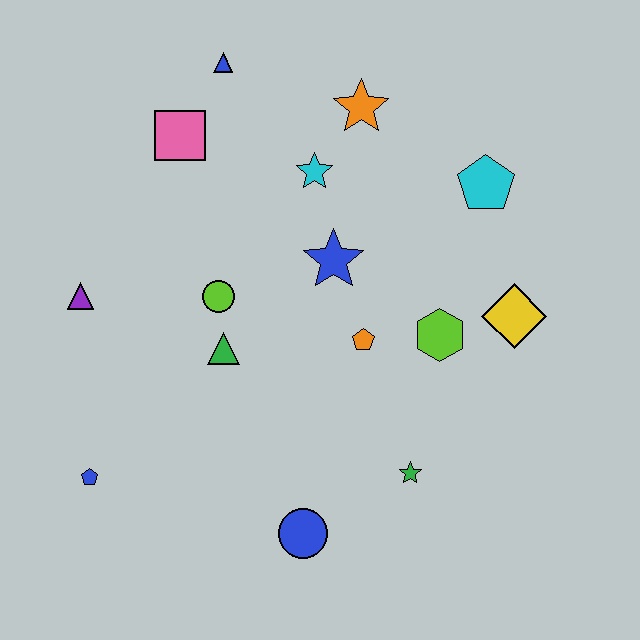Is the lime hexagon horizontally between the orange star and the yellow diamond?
Yes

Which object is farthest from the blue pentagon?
The cyan pentagon is farthest from the blue pentagon.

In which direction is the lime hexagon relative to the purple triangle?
The lime hexagon is to the right of the purple triangle.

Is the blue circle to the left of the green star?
Yes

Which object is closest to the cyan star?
The orange star is closest to the cyan star.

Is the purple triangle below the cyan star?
Yes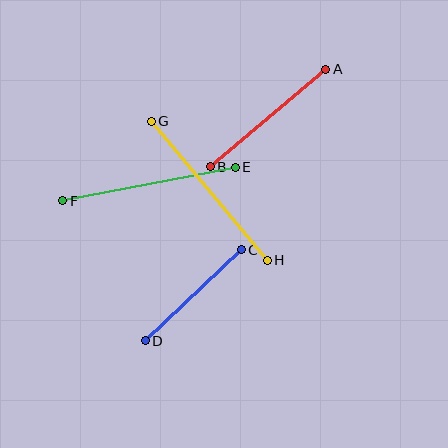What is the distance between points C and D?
The distance is approximately 132 pixels.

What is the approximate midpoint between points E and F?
The midpoint is at approximately (149, 184) pixels.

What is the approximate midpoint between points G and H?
The midpoint is at approximately (209, 191) pixels.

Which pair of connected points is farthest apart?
Points G and H are farthest apart.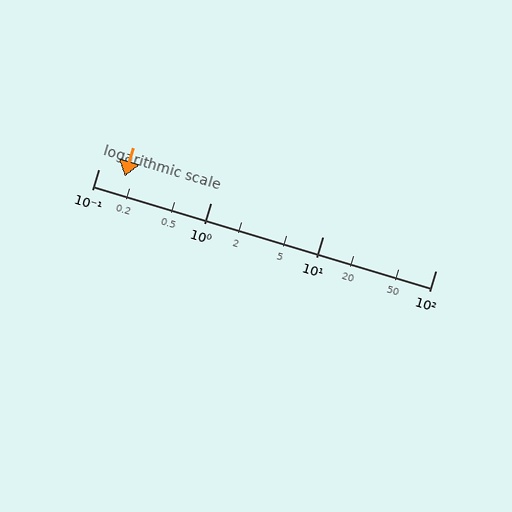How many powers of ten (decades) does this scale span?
The scale spans 3 decades, from 0.1 to 100.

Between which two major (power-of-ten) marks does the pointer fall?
The pointer is between 0.1 and 1.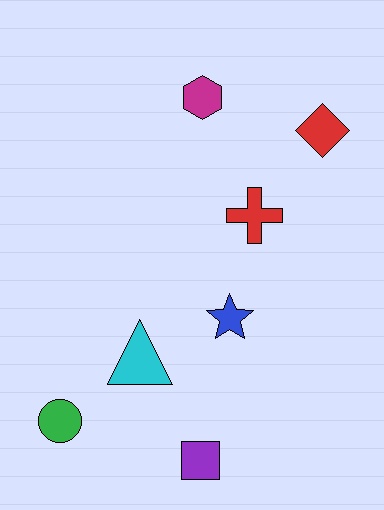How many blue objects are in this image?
There is 1 blue object.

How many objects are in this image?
There are 7 objects.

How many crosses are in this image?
There is 1 cross.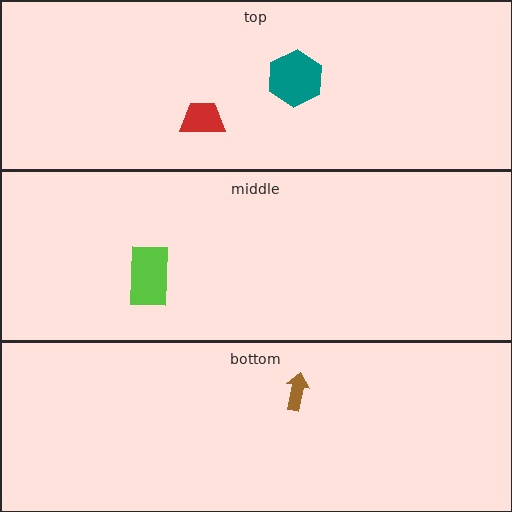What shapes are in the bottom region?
The brown arrow.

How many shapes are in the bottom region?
1.